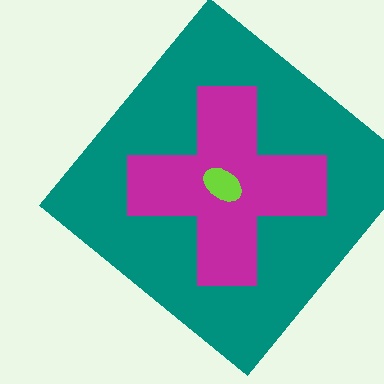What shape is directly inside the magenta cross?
The lime ellipse.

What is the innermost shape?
The lime ellipse.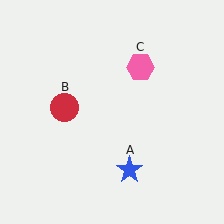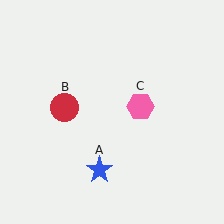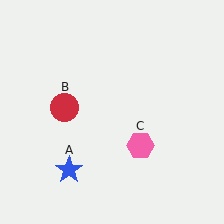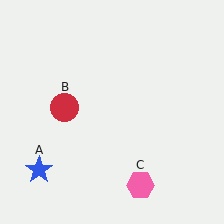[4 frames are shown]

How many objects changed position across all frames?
2 objects changed position: blue star (object A), pink hexagon (object C).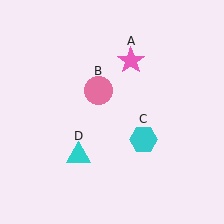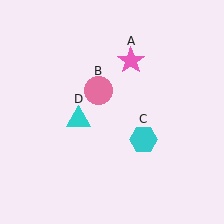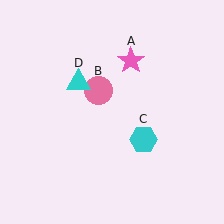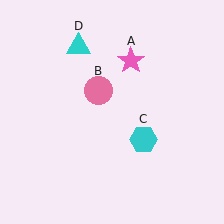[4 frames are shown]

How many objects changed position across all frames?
1 object changed position: cyan triangle (object D).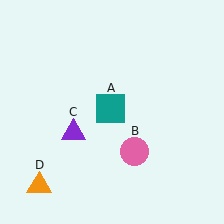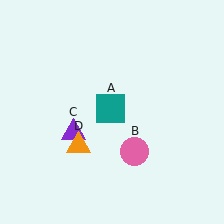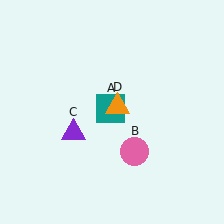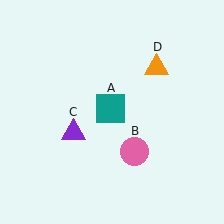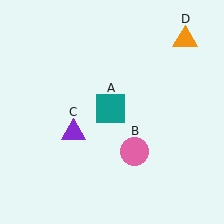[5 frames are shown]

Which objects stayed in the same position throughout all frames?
Teal square (object A) and pink circle (object B) and purple triangle (object C) remained stationary.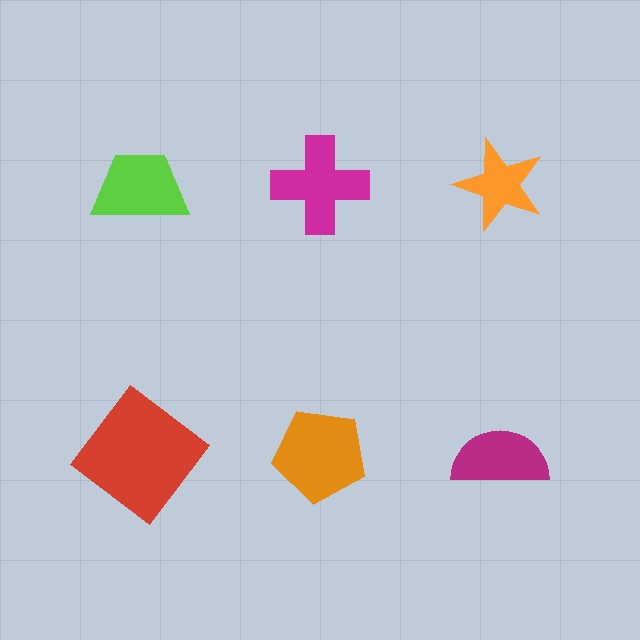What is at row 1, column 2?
A magenta cross.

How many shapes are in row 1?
3 shapes.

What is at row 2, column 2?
An orange pentagon.